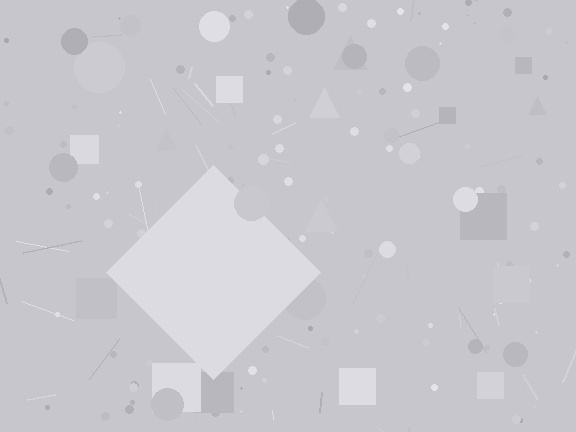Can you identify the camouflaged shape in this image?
The camouflaged shape is a diamond.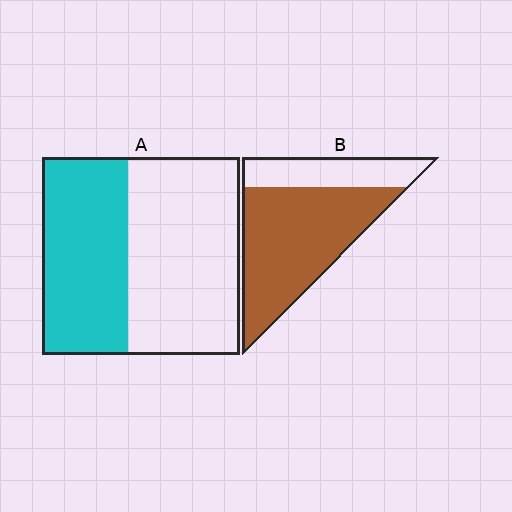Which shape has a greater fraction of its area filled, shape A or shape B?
Shape B.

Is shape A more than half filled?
No.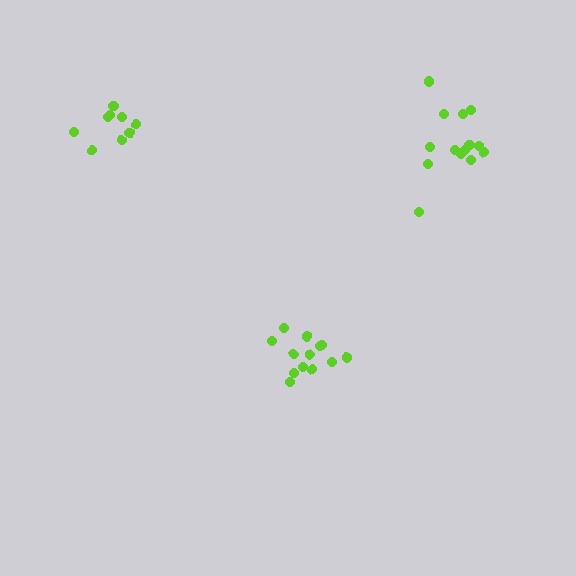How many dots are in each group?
Group 1: 13 dots, Group 2: 9 dots, Group 3: 14 dots (36 total).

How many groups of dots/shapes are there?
There are 3 groups.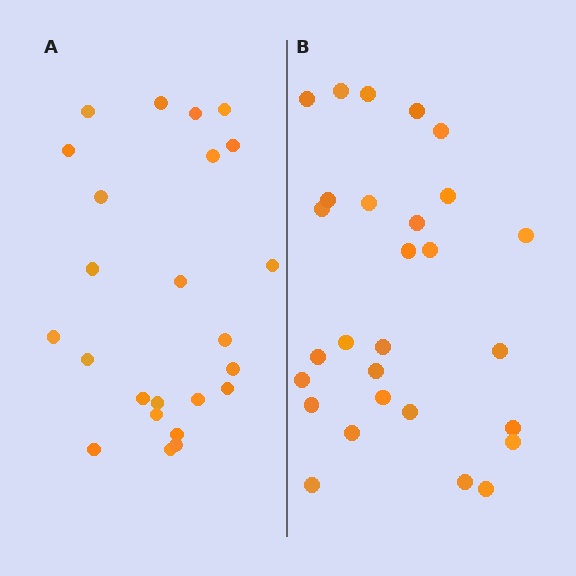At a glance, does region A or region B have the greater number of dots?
Region B (the right region) has more dots.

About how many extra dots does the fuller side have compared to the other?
Region B has about 4 more dots than region A.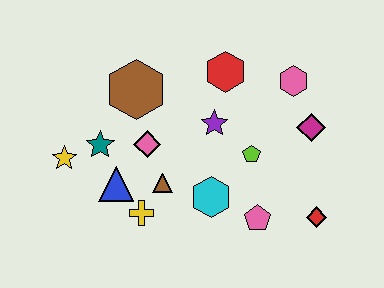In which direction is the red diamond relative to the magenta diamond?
The red diamond is below the magenta diamond.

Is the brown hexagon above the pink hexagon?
No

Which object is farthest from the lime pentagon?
The yellow star is farthest from the lime pentagon.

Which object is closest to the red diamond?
The pink pentagon is closest to the red diamond.